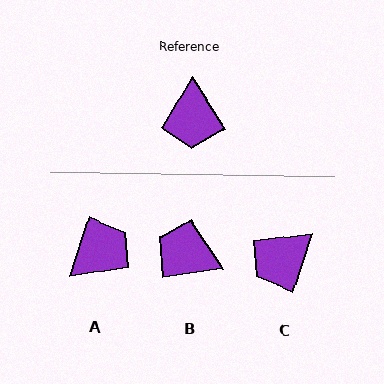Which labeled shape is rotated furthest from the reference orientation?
A, about 129 degrees away.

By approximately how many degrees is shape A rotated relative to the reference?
Approximately 129 degrees counter-clockwise.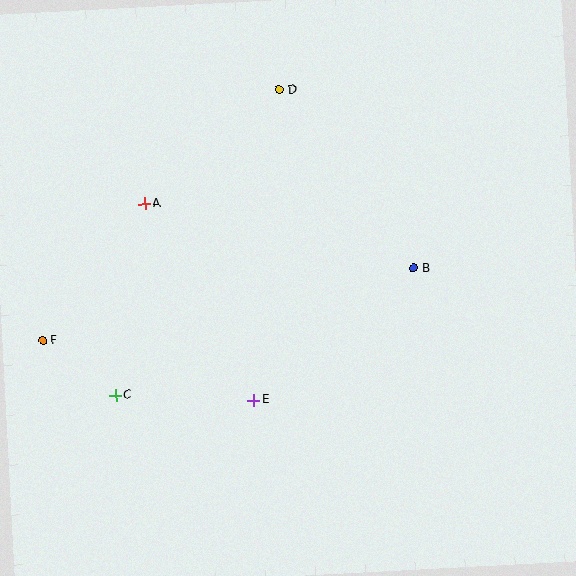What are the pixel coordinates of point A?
Point A is at (145, 204).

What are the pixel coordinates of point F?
Point F is at (43, 341).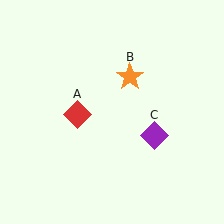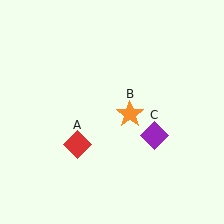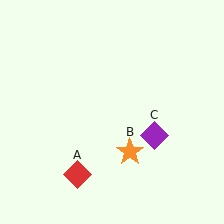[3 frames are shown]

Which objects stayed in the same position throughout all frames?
Purple diamond (object C) remained stationary.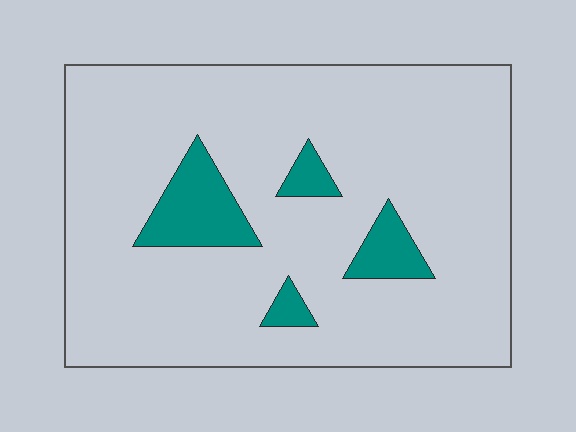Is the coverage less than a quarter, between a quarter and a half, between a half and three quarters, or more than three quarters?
Less than a quarter.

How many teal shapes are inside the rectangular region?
4.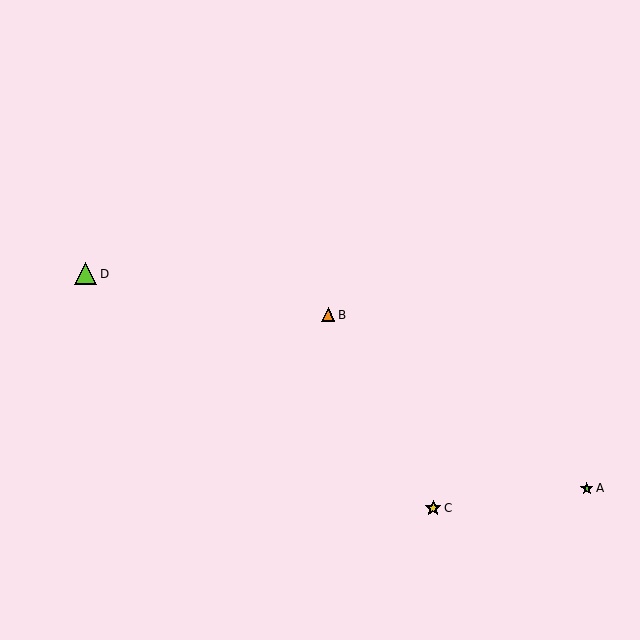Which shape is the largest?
The lime triangle (labeled D) is the largest.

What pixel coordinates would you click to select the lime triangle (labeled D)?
Click at (86, 274) to select the lime triangle D.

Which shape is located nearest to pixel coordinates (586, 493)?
The lime star (labeled A) at (587, 488) is nearest to that location.